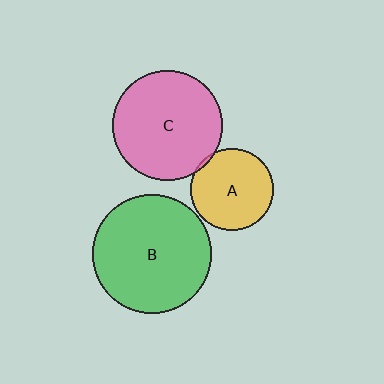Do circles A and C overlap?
Yes.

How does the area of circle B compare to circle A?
Approximately 2.1 times.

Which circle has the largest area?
Circle B (green).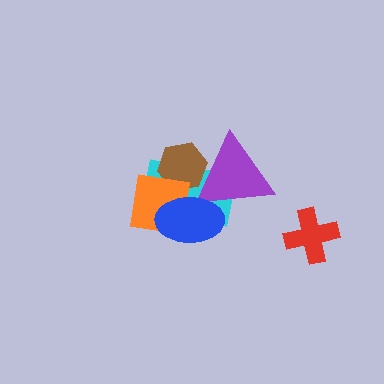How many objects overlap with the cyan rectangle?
4 objects overlap with the cyan rectangle.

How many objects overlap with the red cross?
0 objects overlap with the red cross.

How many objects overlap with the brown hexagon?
4 objects overlap with the brown hexagon.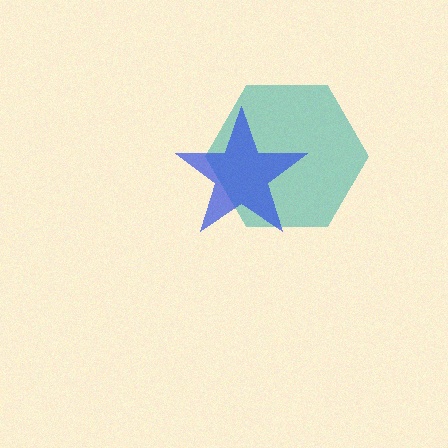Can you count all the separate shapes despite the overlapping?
Yes, there are 2 separate shapes.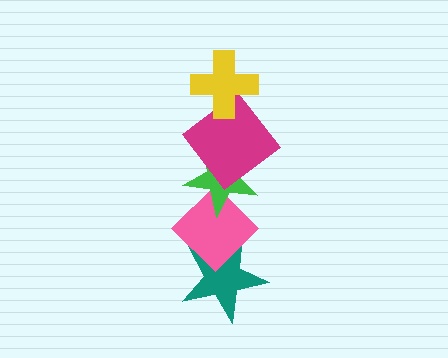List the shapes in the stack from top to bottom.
From top to bottom: the yellow cross, the magenta diamond, the green star, the pink diamond, the teal star.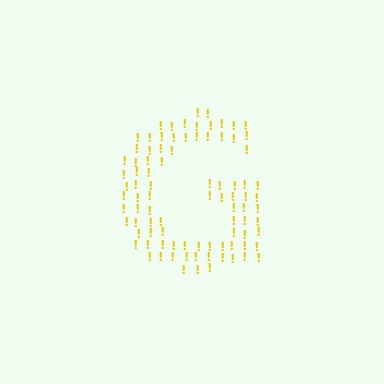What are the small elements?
The small elements are exclamation marks.